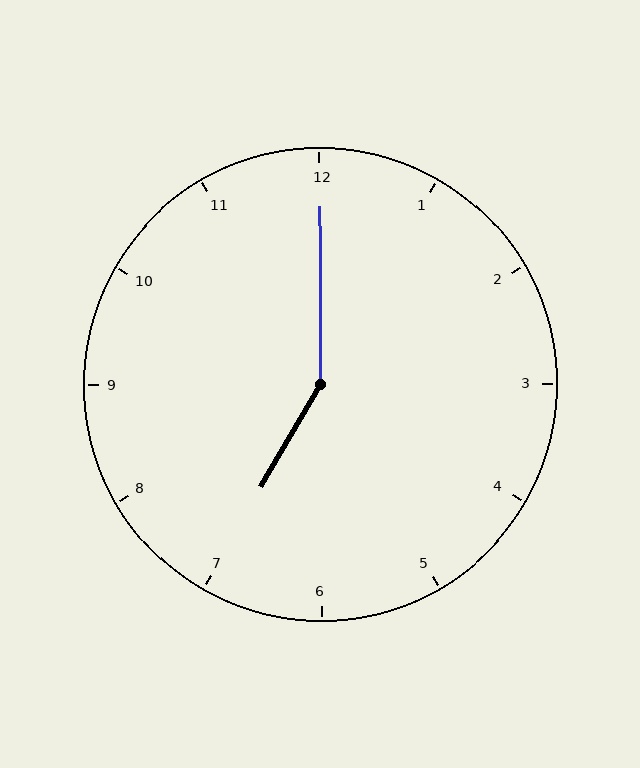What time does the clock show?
7:00.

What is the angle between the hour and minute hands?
Approximately 150 degrees.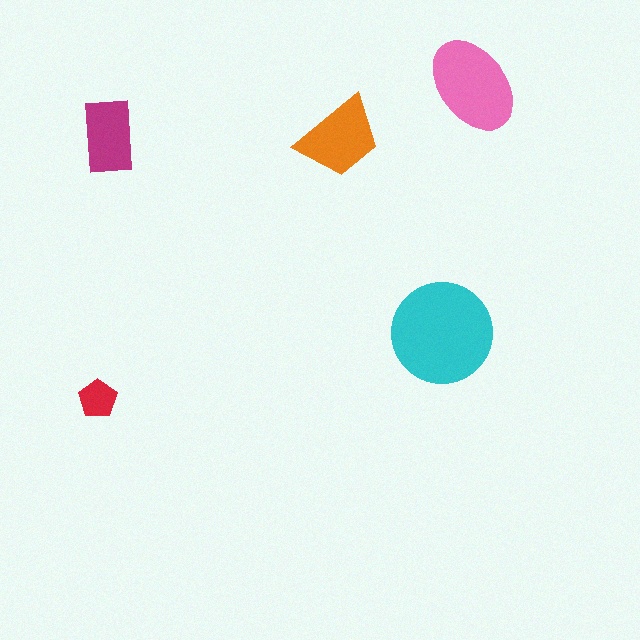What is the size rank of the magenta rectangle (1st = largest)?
4th.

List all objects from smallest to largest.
The red pentagon, the magenta rectangle, the orange trapezoid, the pink ellipse, the cyan circle.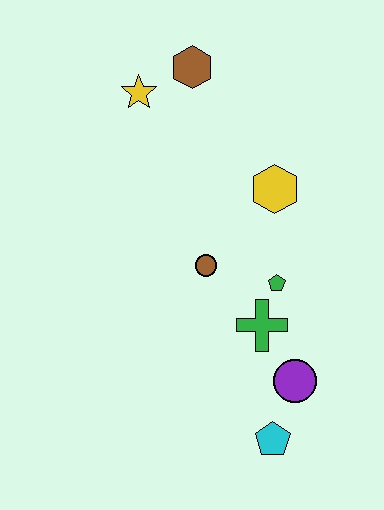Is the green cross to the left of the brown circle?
No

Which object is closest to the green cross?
The green pentagon is closest to the green cross.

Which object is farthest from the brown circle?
The brown hexagon is farthest from the brown circle.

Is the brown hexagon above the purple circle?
Yes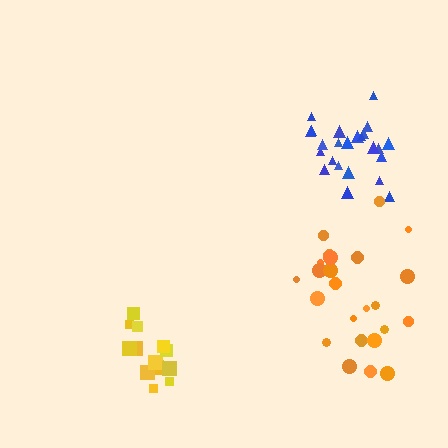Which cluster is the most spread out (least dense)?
Orange.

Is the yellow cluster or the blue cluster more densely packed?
Blue.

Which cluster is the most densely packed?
Blue.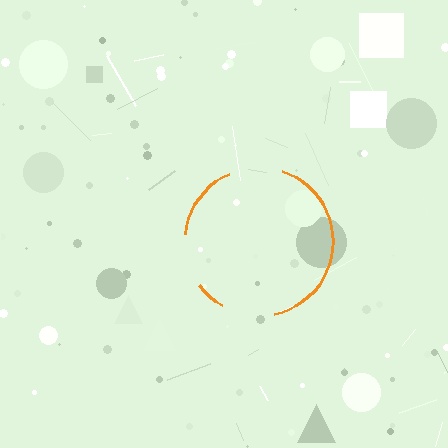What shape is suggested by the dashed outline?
The dashed outline suggests a circle.